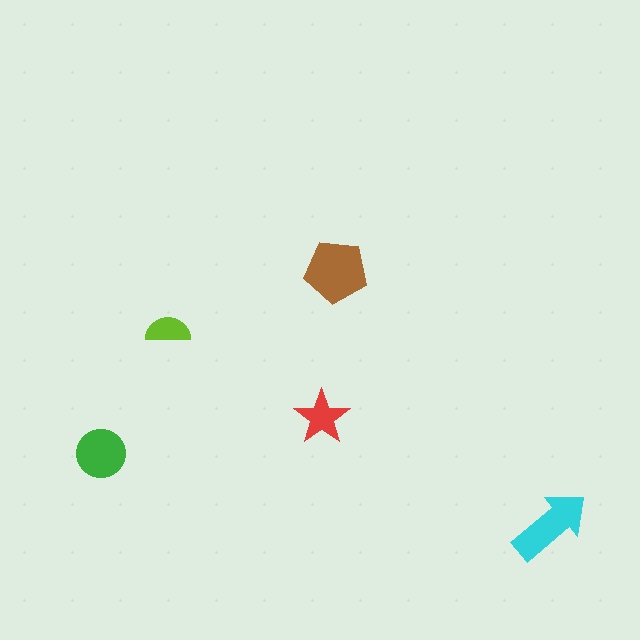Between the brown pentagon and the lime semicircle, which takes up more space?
The brown pentagon.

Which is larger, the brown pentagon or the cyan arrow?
The brown pentagon.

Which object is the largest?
The brown pentagon.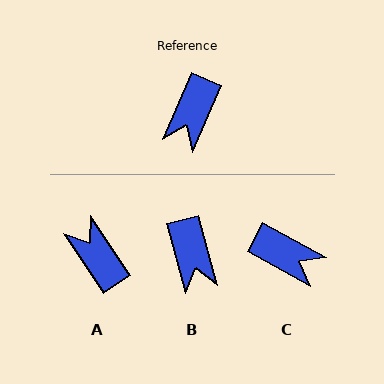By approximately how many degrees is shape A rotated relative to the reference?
Approximately 123 degrees clockwise.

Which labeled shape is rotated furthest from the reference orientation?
A, about 123 degrees away.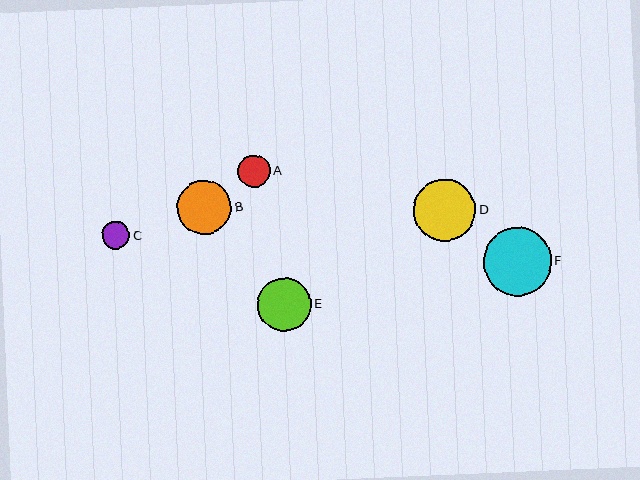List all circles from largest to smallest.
From largest to smallest: F, D, B, E, A, C.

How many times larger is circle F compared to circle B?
Circle F is approximately 1.3 times the size of circle B.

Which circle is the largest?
Circle F is the largest with a size of approximately 68 pixels.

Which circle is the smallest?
Circle C is the smallest with a size of approximately 28 pixels.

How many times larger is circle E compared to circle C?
Circle E is approximately 1.9 times the size of circle C.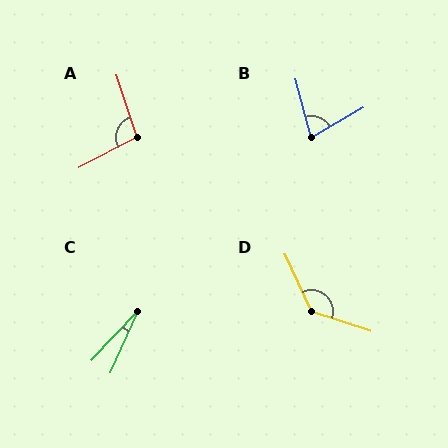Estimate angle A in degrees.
Approximately 99 degrees.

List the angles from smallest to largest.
C (19°), B (74°), A (99°), D (133°).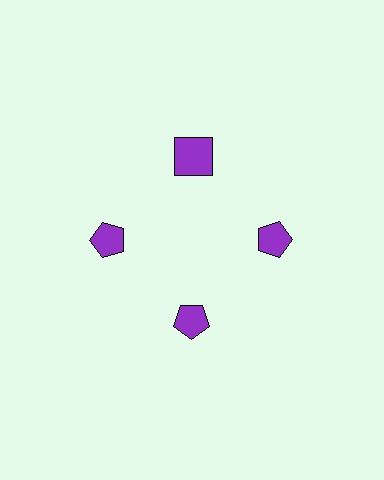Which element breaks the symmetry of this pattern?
The purple square at roughly the 12 o'clock position breaks the symmetry. All other shapes are purple pentagons.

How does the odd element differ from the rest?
It has a different shape: square instead of pentagon.